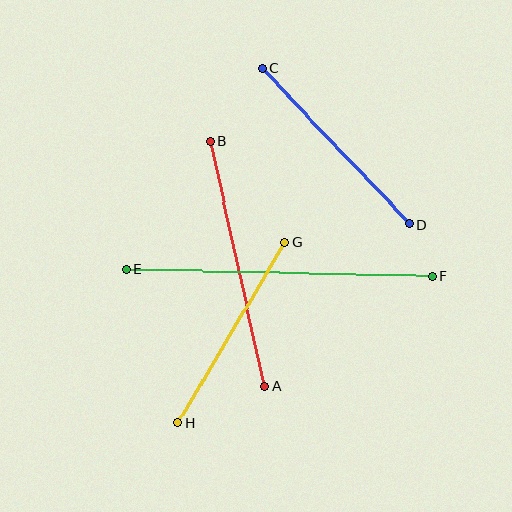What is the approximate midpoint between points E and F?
The midpoint is at approximately (279, 272) pixels.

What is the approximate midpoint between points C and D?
The midpoint is at approximately (336, 146) pixels.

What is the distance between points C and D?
The distance is approximately 214 pixels.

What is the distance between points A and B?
The distance is approximately 252 pixels.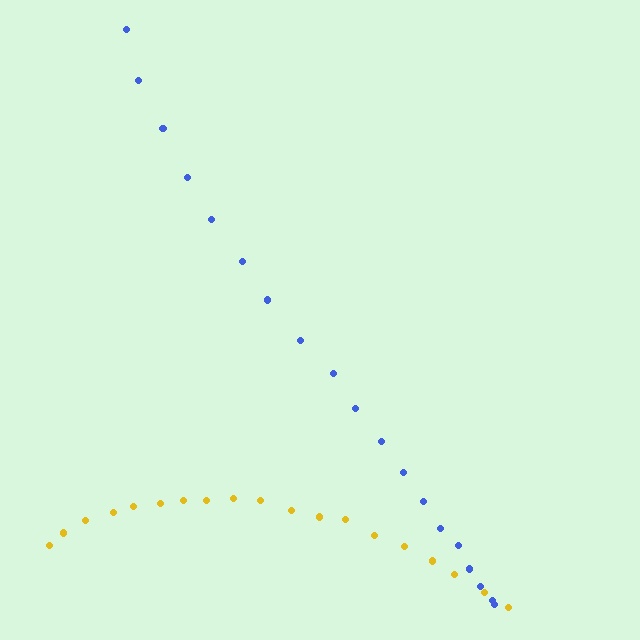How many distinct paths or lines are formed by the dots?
There are 2 distinct paths.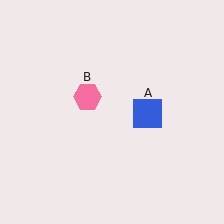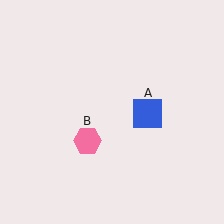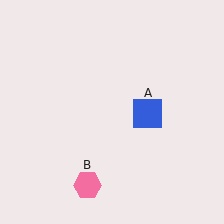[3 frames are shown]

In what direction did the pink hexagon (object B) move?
The pink hexagon (object B) moved down.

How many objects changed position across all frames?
1 object changed position: pink hexagon (object B).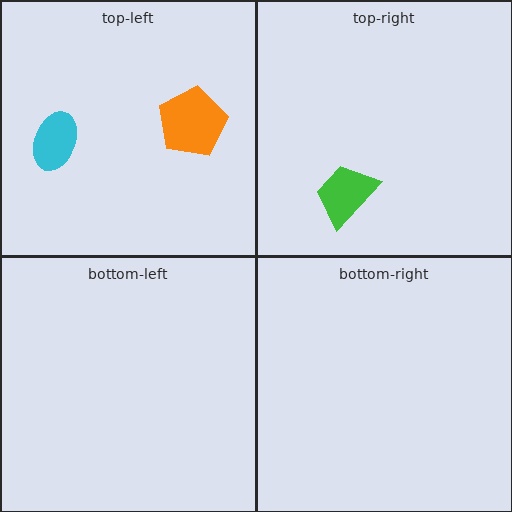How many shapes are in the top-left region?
2.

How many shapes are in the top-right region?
1.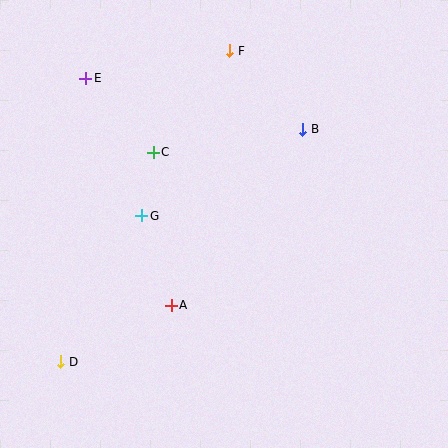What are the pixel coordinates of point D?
Point D is at (61, 362).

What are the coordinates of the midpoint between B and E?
The midpoint between B and E is at (194, 104).